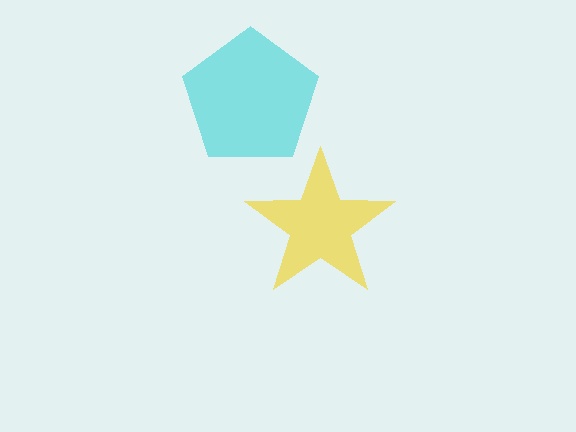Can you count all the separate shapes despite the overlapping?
Yes, there are 2 separate shapes.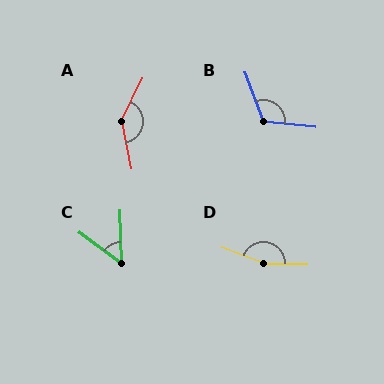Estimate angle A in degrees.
Approximately 143 degrees.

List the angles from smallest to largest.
C (52°), B (117°), A (143°), D (160°).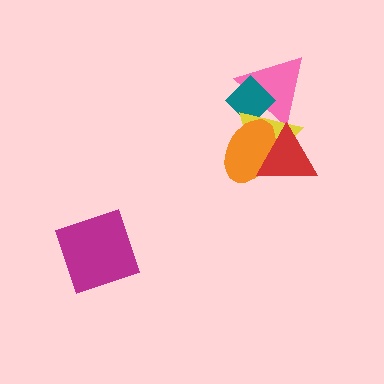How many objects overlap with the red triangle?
2 objects overlap with the red triangle.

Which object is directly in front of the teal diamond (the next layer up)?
The yellow triangle is directly in front of the teal diamond.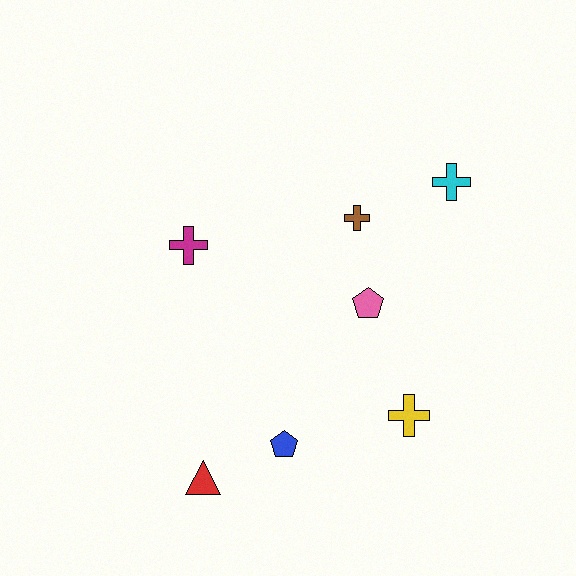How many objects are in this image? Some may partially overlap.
There are 7 objects.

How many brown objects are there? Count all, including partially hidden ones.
There is 1 brown object.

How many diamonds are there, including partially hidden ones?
There are no diamonds.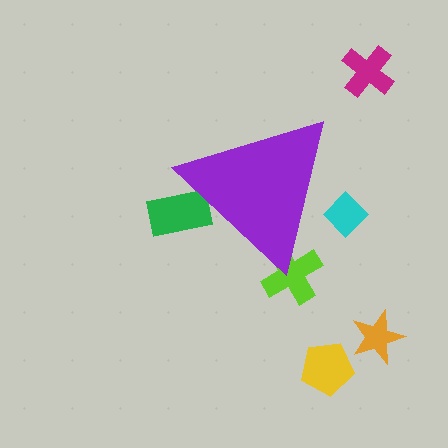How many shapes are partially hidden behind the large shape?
3 shapes are partially hidden.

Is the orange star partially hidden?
No, the orange star is fully visible.